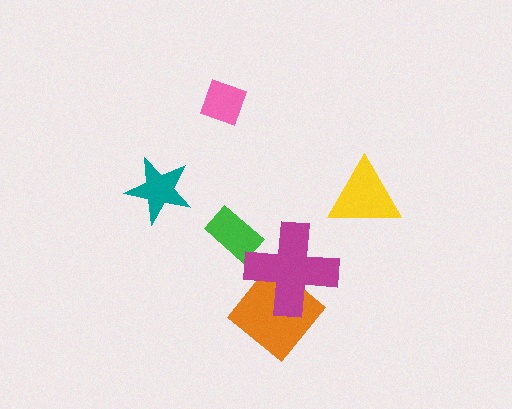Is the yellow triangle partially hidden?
No, no other shape covers it.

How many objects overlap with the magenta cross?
1 object overlaps with the magenta cross.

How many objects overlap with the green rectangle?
0 objects overlap with the green rectangle.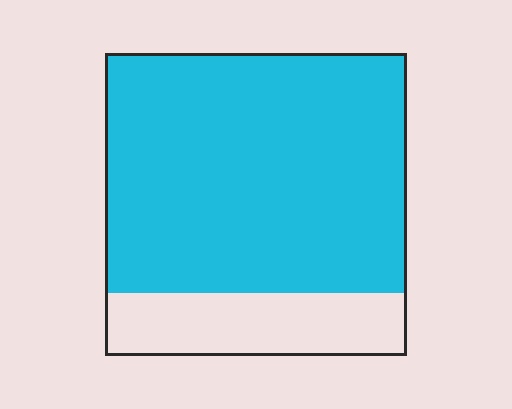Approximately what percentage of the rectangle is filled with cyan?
Approximately 80%.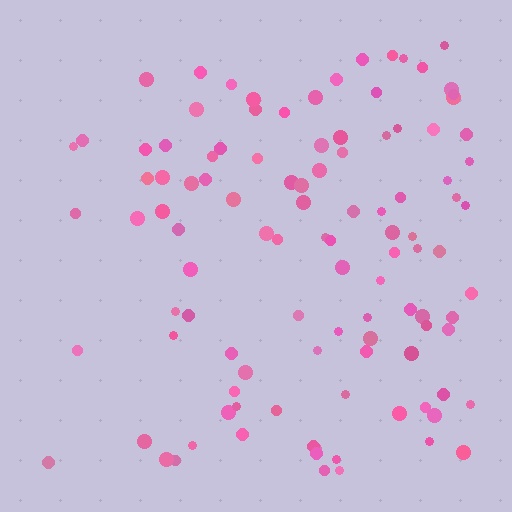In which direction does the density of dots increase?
From left to right, with the right side densest.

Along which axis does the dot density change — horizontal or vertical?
Horizontal.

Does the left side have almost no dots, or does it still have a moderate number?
Still a moderate number, just noticeably fewer than the right.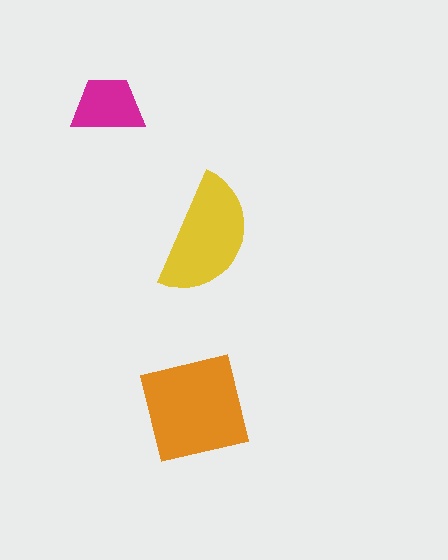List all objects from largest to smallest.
The orange square, the yellow semicircle, the magenta trapezoid.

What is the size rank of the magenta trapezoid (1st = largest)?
3rd.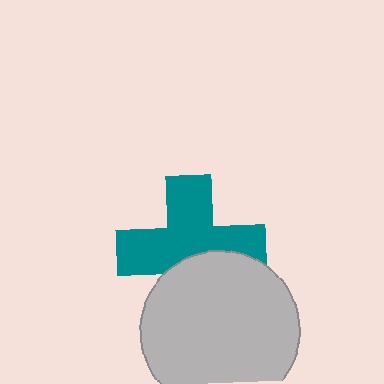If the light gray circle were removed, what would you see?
You would see the complete teal cross.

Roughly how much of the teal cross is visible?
Most of it is visible (roughly 65%).